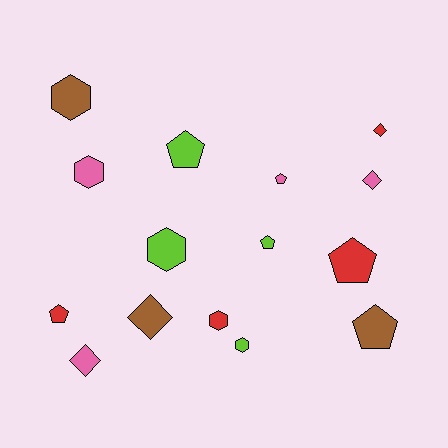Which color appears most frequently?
Red, with 4 objects.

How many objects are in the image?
There are 15 objects.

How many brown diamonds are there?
There is 1 brown diamond.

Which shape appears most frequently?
Pentagon, with 6 objects.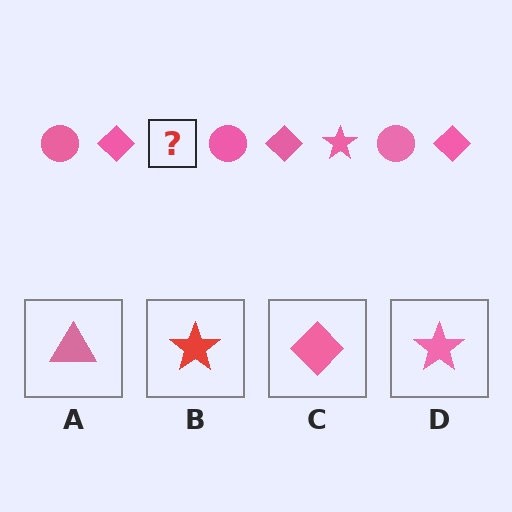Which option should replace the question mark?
Option D.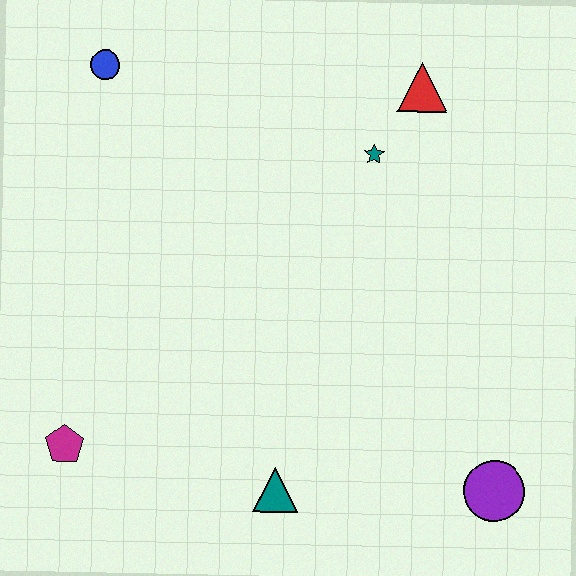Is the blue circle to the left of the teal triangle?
Yes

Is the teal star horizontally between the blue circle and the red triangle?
Yes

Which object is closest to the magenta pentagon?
The teal triangle is closest to the magenta pentagon.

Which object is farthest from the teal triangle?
The blue circle is farthest from the teal triangle.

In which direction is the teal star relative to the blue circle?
The teal star is to the right of the blue circle.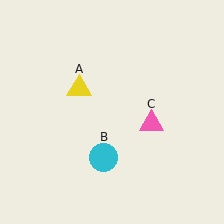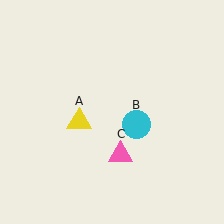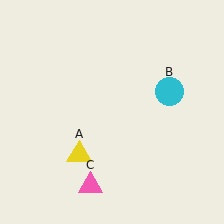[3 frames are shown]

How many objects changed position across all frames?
3 objects changed position: yellow triangle (object A), cyan circle (object B), pink triangle (object C).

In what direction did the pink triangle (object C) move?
The pink triangle (object C) moved down and to the left.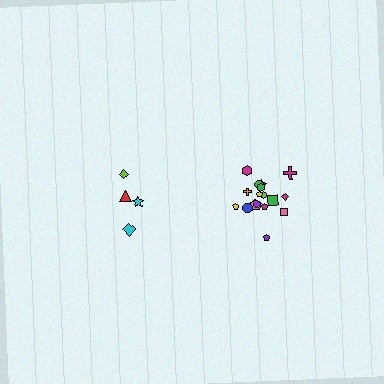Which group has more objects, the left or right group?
The right group.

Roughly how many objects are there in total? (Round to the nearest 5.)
Roughly 20 objects in total.